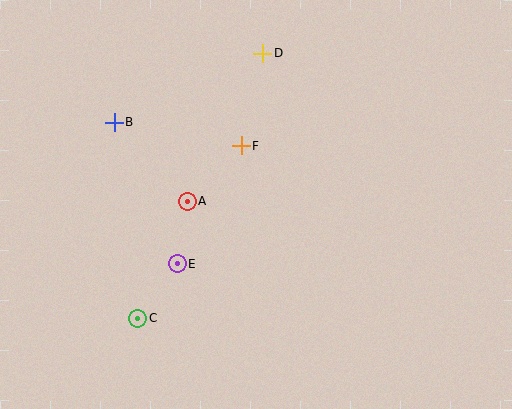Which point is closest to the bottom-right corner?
Point E is closest to the bottom-right corner.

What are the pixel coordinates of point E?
Point E is at (177, 264).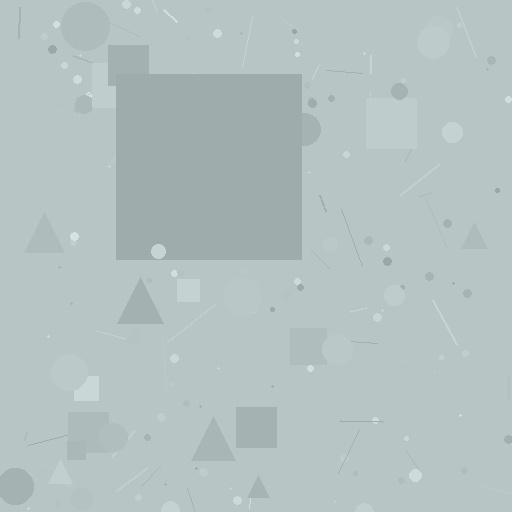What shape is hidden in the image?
A square is hidden in the image.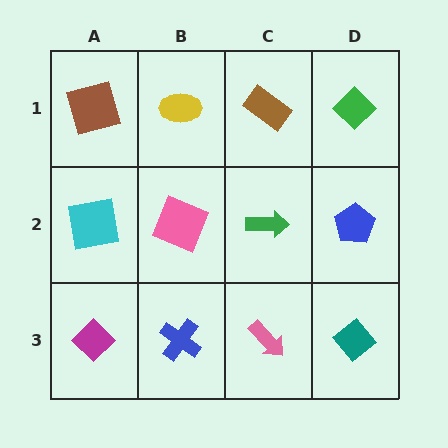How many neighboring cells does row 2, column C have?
4.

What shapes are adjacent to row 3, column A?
A cyan square (row 2, column A), a blue cross (row 3, column B).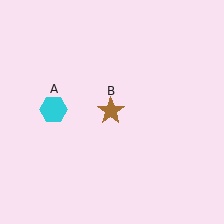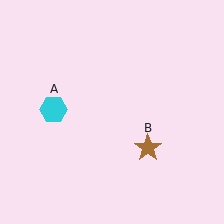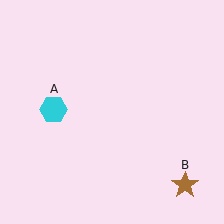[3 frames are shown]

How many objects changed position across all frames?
1 object changed position: brown star (object B).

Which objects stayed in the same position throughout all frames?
Cyan hexagon (object A) remained stationary.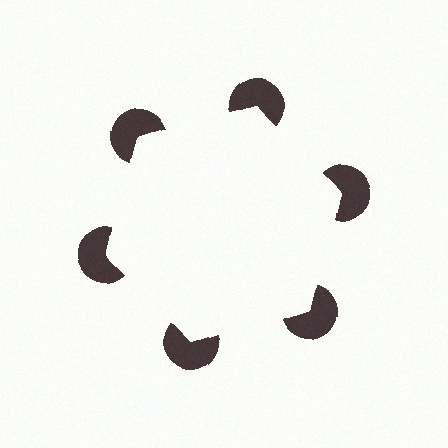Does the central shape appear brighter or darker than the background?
It typically appears slightly brighter than the background, even though no actual brightness change is drawn.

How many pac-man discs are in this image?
There are 6 — one at each vertex of the illusory hexagon.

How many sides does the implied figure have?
6 sides.